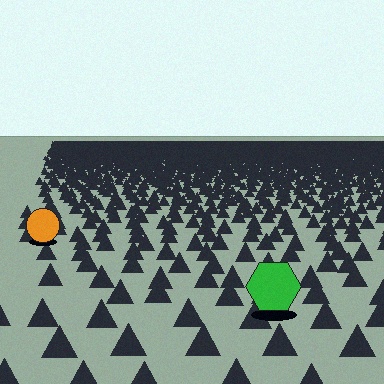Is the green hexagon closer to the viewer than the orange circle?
Yes. The green hexagon is closer — you can tell from the texture gradient: the ground texture is coarser near it.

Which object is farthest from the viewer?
The orange circle is farthest from the viewer. It appears smaller and the ground texture around it is denser.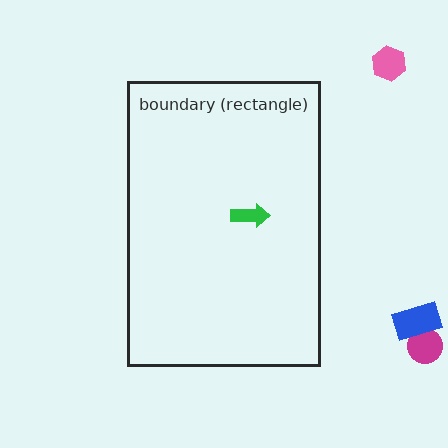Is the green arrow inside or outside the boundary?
Inside.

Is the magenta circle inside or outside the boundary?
Outside.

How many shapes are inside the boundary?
1 inside, 3 outside.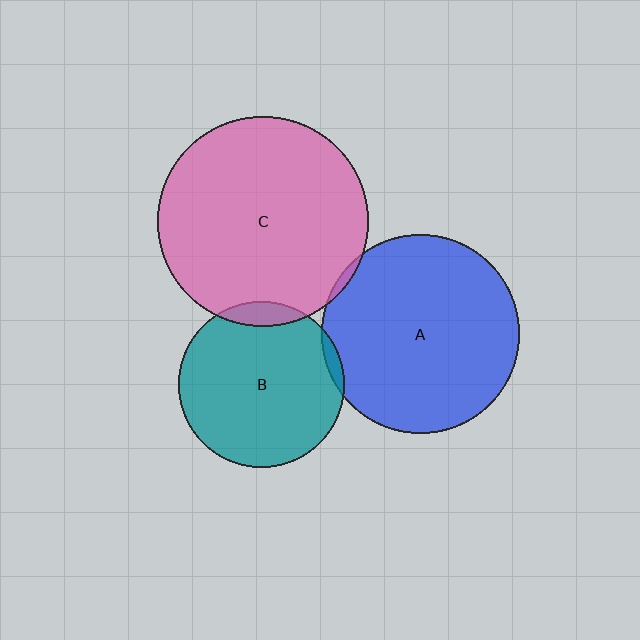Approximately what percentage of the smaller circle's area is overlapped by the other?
Approximately 5%.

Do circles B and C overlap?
Yes.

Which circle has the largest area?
Circle C (pink).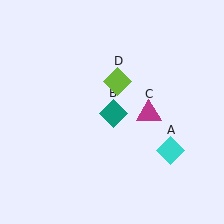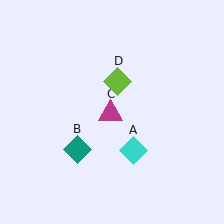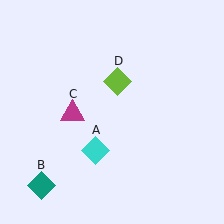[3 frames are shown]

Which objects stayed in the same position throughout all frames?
Lime diamond (object D) remained stationary.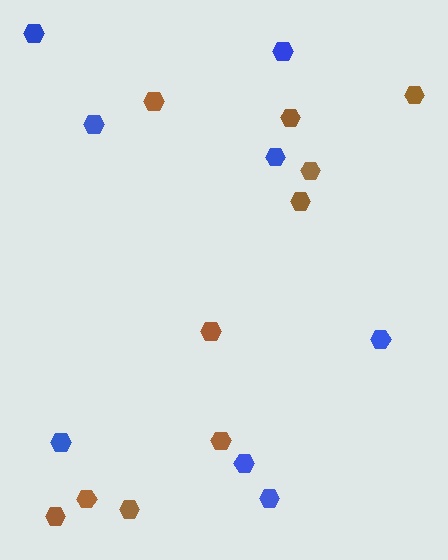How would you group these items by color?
There are 2 groups: one group of brown hexagons (10) and one group of blue hexagons (8).